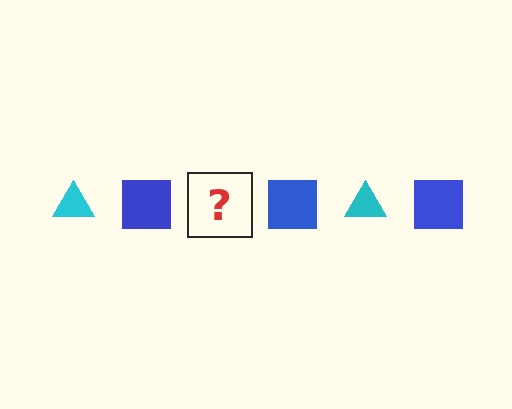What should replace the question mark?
The question mark should be replaced with a cyan triangle.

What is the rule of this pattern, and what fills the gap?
The rule is that the pattern alternates between cyan triangle and blue square. The gap should be filled with a cyan triangle.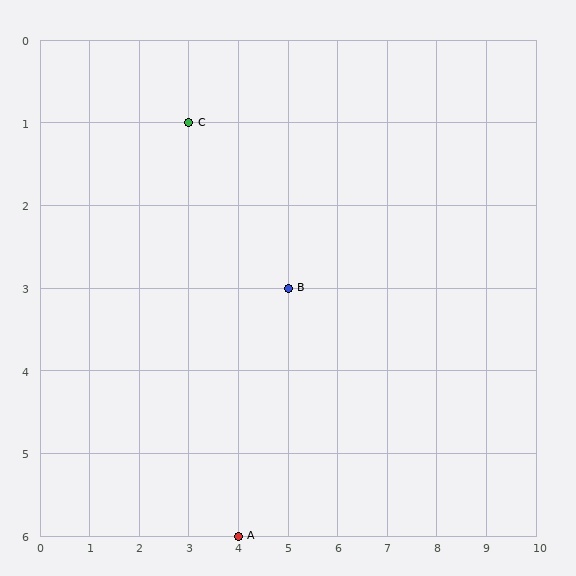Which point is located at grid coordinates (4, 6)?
Point A is at (4, 6).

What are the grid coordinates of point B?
Point B is at grid coordinates (5, 3).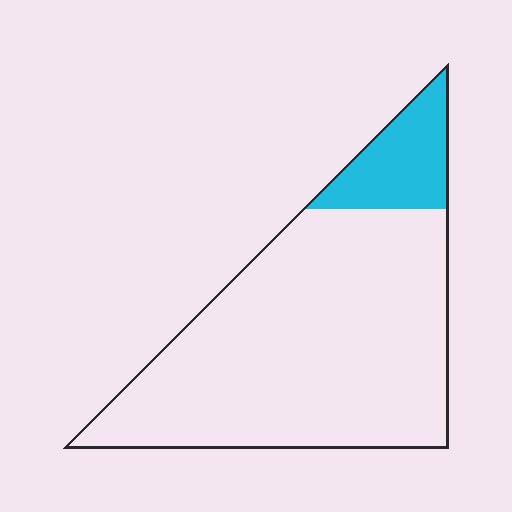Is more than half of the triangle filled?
No.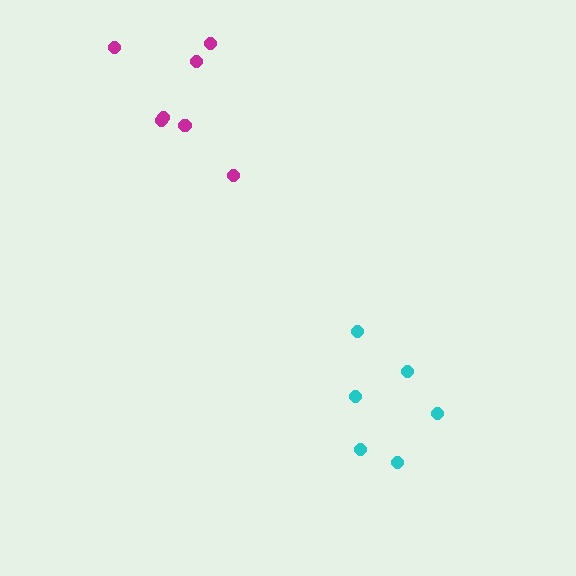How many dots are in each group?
Group 1: 7 dots, Group 2: 6 dots (13 total).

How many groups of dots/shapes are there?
There are 2 groups.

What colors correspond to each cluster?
The clusters are colored: magenta, cyan.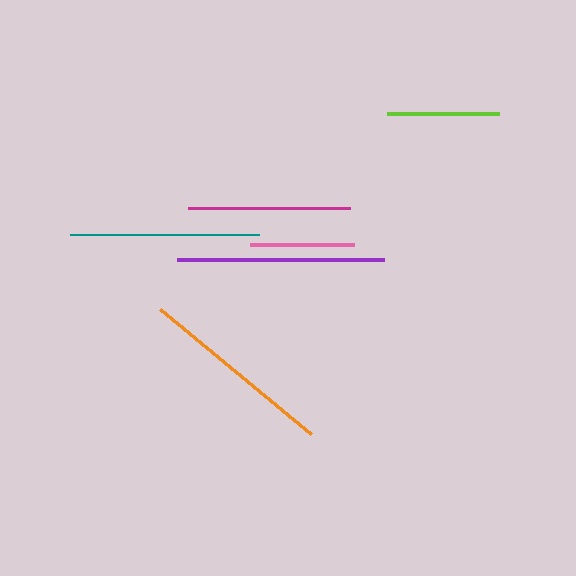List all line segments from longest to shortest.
From longest to shortest: purple, orange, teal, magenta, lime, pink.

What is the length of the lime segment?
The lime segment is approximately 113 pixels long.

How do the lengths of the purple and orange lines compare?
The purple and orange lines are approximately the same length.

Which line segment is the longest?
The purple line is the longest at approximately 207 pixels.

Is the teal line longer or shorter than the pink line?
The teal line is longer than the pink line.